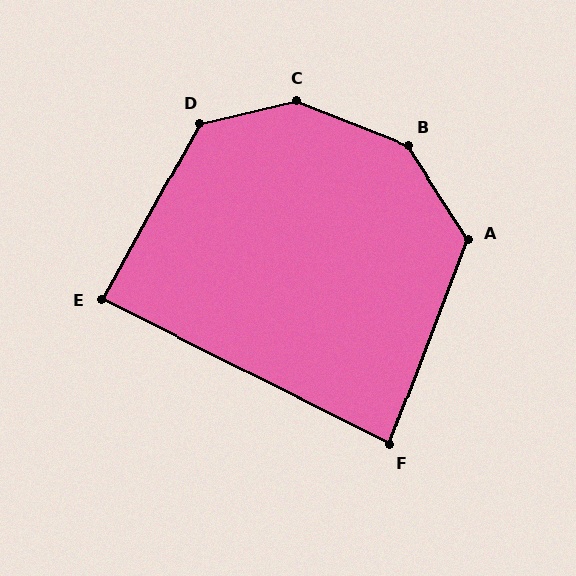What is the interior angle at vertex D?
Approximately 132 degrees (obtuse).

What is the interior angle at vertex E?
Approximately 88 degrees (approximately right).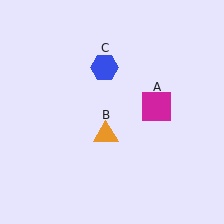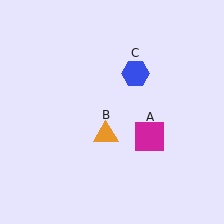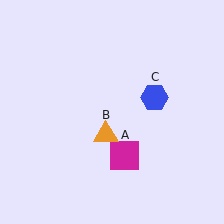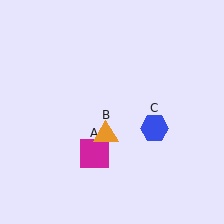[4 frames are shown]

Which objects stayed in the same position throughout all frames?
Orange triangle (object B) remained stationary.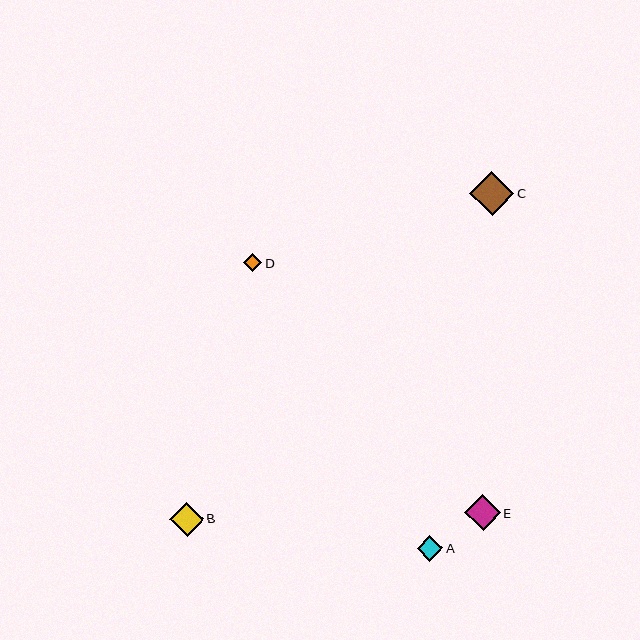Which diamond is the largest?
Diamond C is the largest with a size of approximately 44 pixels.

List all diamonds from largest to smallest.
From largest to smallest: C, E, B, A, D.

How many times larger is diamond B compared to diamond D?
Diamond B is approximately 1.8 times the size of diamond D.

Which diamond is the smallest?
Diamond D is the smallest with a size of approximately 18 pixels.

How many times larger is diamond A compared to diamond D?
Diamond A is approximately 1.4 times the size of diamond D.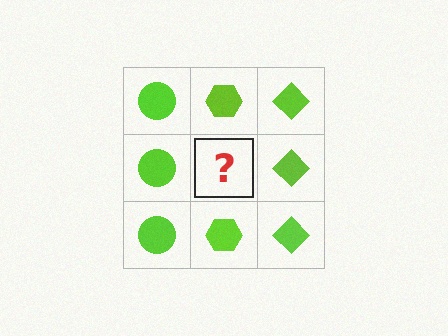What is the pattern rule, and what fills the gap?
The rule is that each column has a consistent shape. The gap should be filled with a lime hexagon.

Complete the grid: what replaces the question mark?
The question mark should be replaced with a lime hexagon.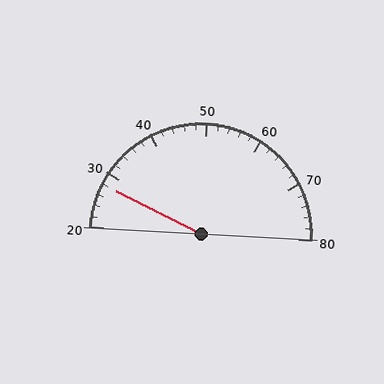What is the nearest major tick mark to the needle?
The nearest major tick mark is 30.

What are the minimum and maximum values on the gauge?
The gauge ranges from 20 to 80.